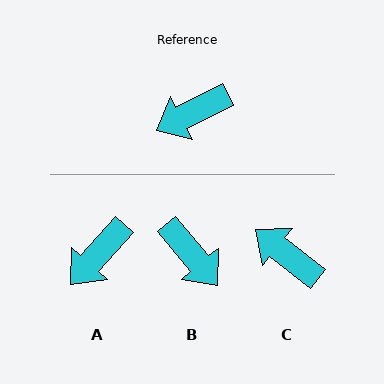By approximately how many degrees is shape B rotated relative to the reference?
Approximately 103 degrees counter-clockwise.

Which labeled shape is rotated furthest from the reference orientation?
B, about 103 degrees away.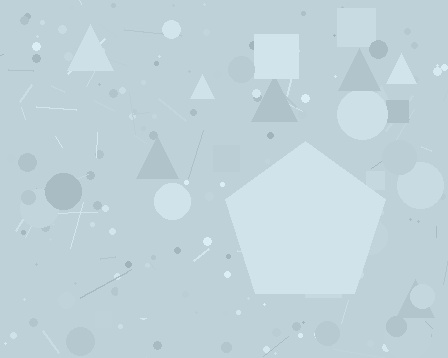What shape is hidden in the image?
A pentagon is hidden in the image.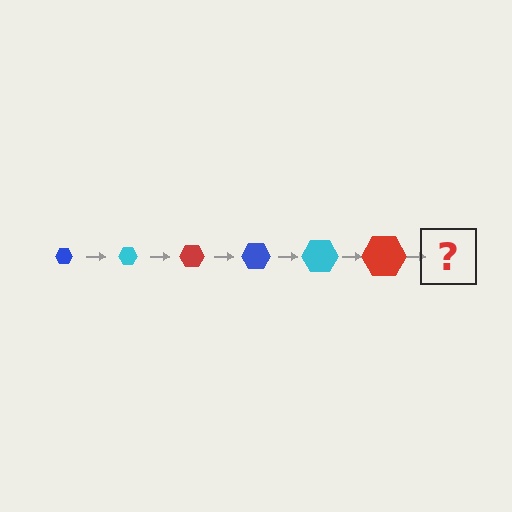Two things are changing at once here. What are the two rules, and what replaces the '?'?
The two rules are that the hexagon grows larger each step and the color cycles through blue, cyan, and red. The '?' should be a blue hexagon, larger than the previous one.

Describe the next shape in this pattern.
It should be a blue hexagon, larger than the previous one.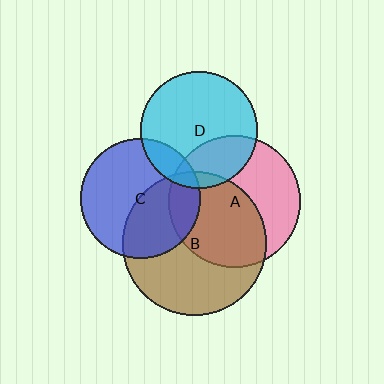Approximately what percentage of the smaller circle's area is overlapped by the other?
Approximately 50%.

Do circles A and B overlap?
Yes.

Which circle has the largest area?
Circle B (brown).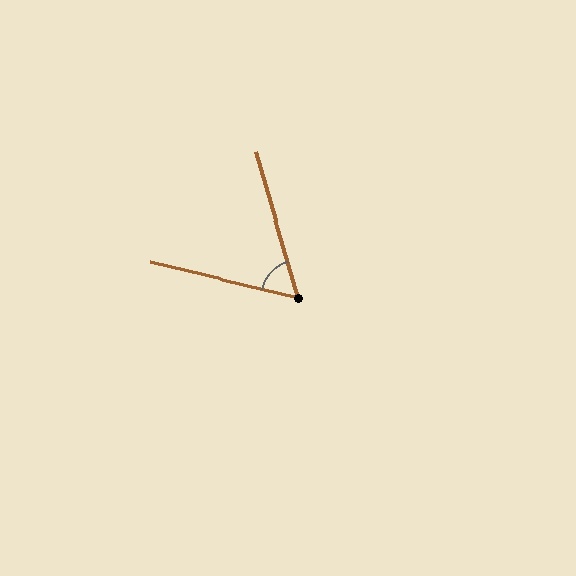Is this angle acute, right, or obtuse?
It is acute.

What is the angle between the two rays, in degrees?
Approximately 61 degrees.